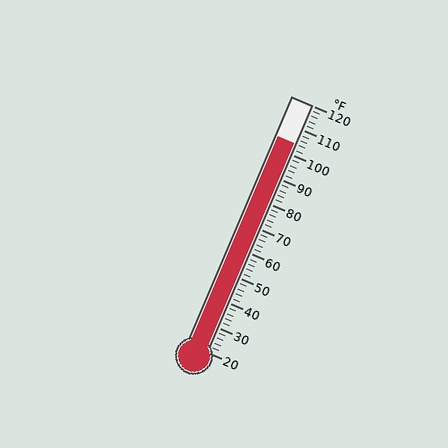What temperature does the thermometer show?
The thermometer shows approximately 104°F.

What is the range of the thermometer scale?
The thermometer scale ranges from 20°F to 120°F.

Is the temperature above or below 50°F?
The temperature is above 50°F.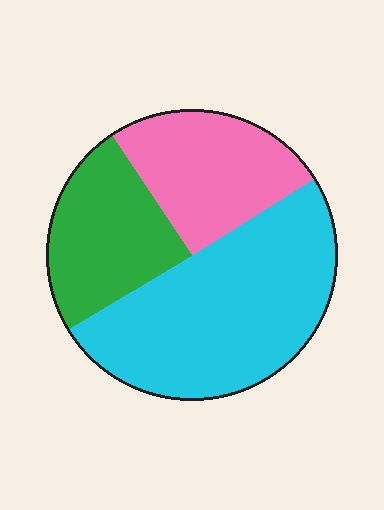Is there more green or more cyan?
Cyan.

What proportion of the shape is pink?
Pink takes up about one quarter (1/4) of the shape.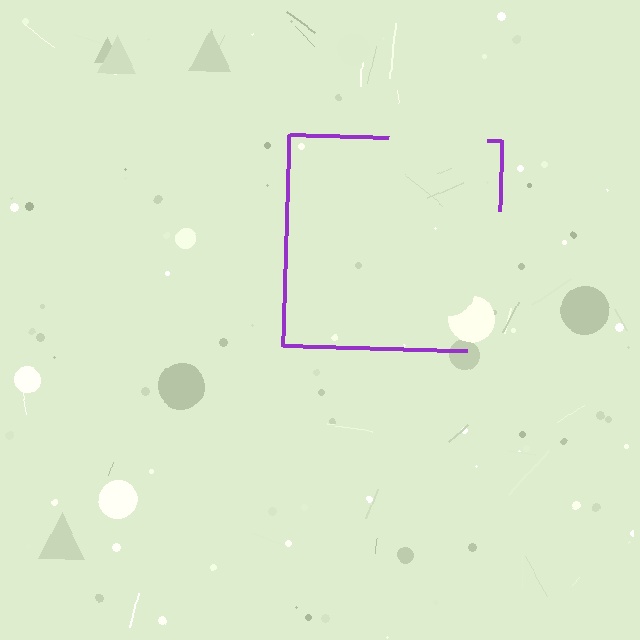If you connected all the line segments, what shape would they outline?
They would outline a square.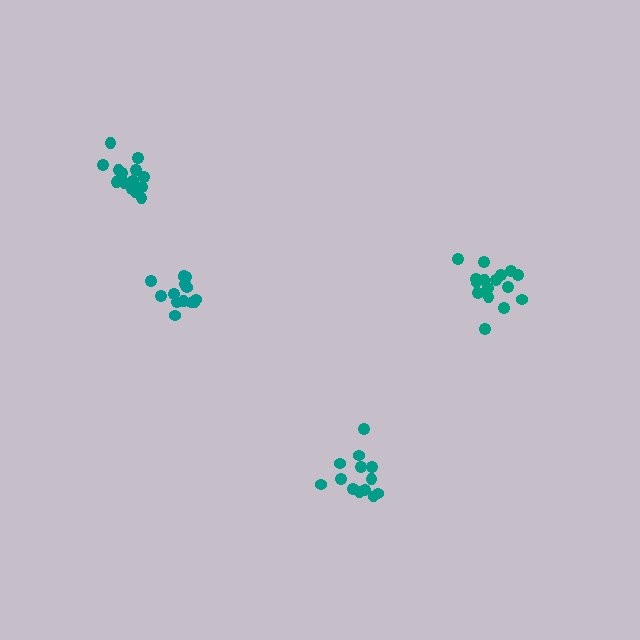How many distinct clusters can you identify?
There are 4 distinct clusters.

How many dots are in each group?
Group 1: 14 dots, Group 2: 14 dots, Group 3: 16 dots, Group 4: 13 dots (57 total).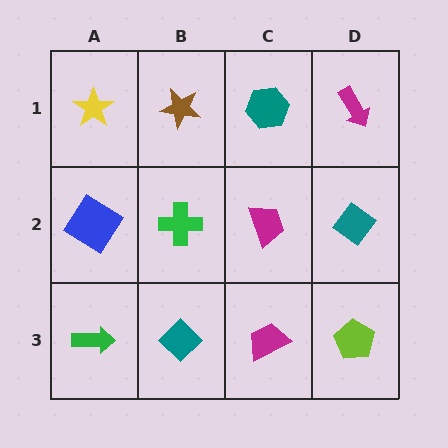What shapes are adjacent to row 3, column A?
A blue diamond (row 2, column A), a teal diamond (row 3, column B).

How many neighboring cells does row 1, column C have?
3.